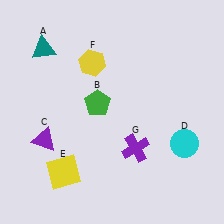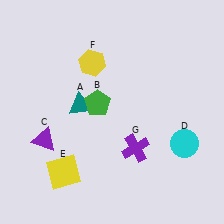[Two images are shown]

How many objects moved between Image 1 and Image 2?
1 object moved between the two images.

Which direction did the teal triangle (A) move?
The teal triangle (A) moved down.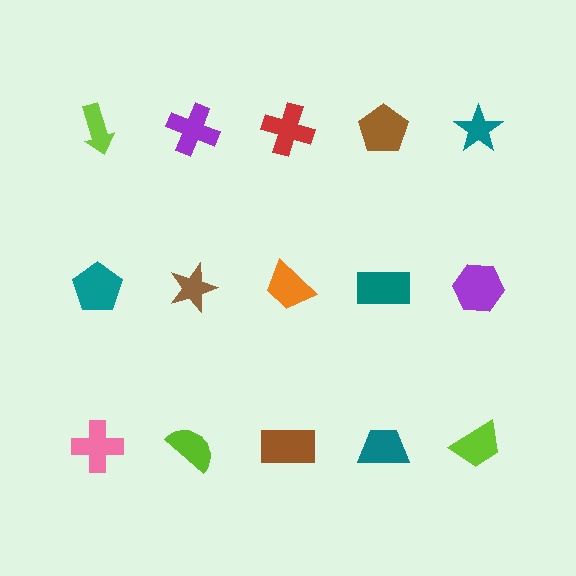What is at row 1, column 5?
A teal star.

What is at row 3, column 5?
A lime trapezoid.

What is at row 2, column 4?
A teal rectangle.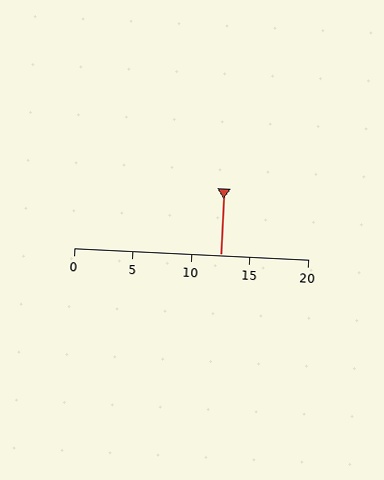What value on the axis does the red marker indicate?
The marker indicates approximately 12.5.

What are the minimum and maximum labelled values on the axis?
The axis runs from 0 to 20.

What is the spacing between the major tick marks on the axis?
The major ticks are spaced 5 apart.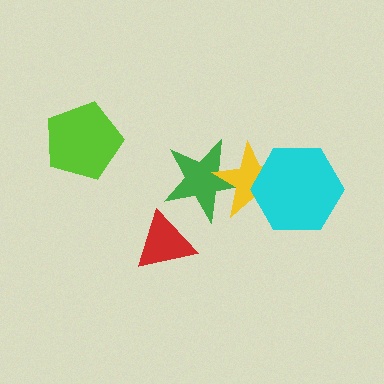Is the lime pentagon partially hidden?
No, no other shape covers it.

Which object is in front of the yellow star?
The cyan hexagon is in front of the yellow star.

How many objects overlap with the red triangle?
0 objects overlap with the red triangle.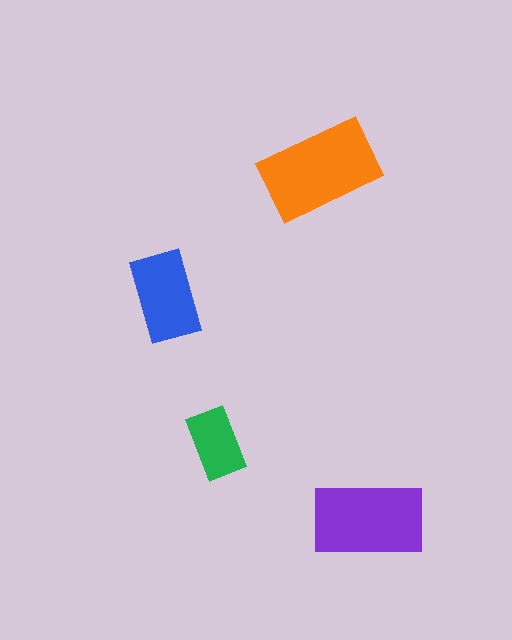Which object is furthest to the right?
The purple rectangle is rightmost.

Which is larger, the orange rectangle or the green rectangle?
The orange one.